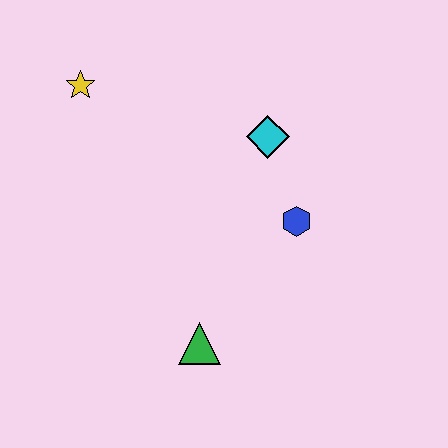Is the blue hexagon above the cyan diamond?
No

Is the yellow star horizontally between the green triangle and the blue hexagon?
No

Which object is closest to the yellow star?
The cyan diamond is closest to the yellow star.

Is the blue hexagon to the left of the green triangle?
No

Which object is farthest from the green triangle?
The yellow star is farthest from the green triangle.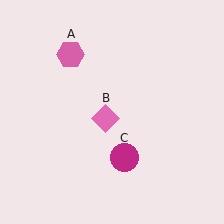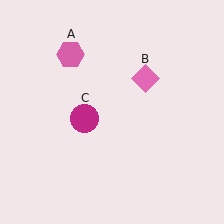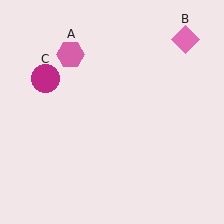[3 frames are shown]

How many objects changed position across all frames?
2 objects changed position: pink diamond (object B), magenta circle (object C).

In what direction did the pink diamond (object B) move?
The pink diamond (object B) moved up and to the right.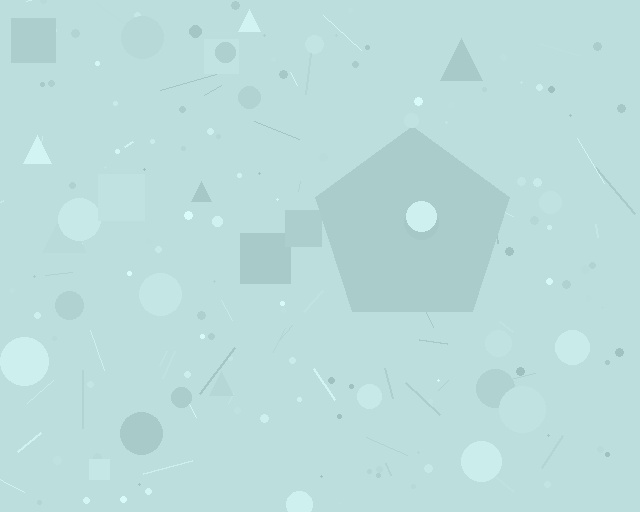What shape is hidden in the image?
A pentagon is hidden in the image.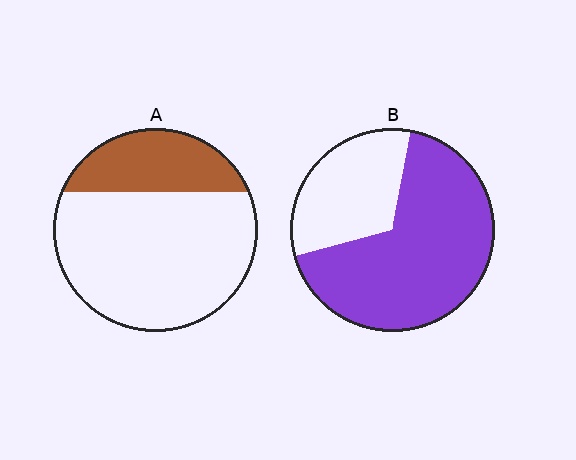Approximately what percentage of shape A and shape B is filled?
A is approximately 25% and B is approximately 70%.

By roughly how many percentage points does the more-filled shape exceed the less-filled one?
By roughly 40 percentage points (B over A).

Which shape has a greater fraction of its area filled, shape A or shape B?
Shape B.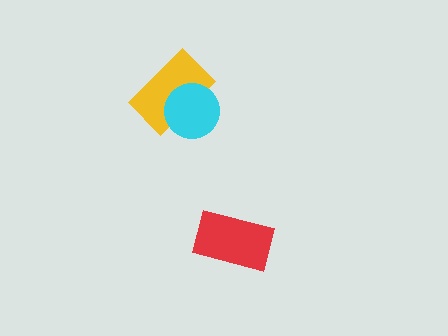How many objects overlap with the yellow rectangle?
1 object overlaps with the yellow rectangle.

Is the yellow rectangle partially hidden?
Yes, it is partially covered by another shape.